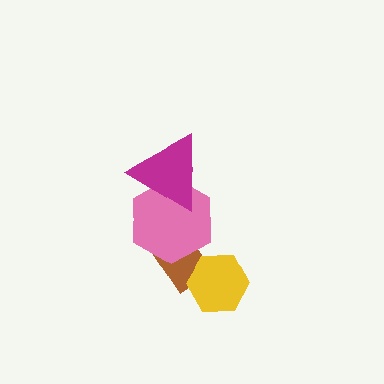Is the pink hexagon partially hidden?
Yes, it is partially covered by another shape.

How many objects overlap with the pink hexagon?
2 objects overlap with the pink hexagon.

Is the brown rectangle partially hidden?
Yes, it is partially covered by another shape.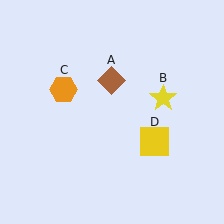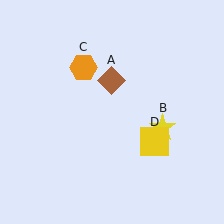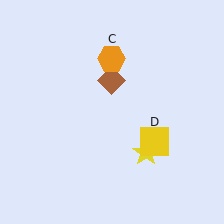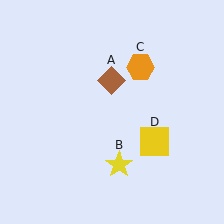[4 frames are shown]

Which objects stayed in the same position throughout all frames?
Brown diamond (object A) and yellow square (object D) remained stationary.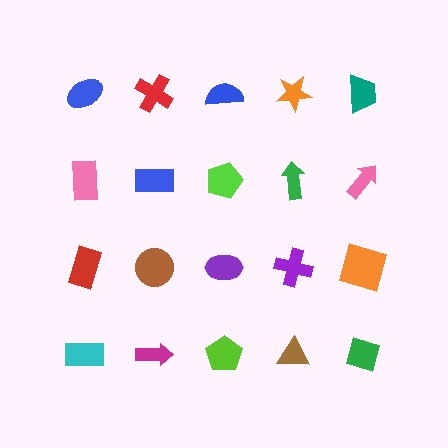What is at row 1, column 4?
An orange star.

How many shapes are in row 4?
5 shapes.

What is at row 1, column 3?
A blue semicircle.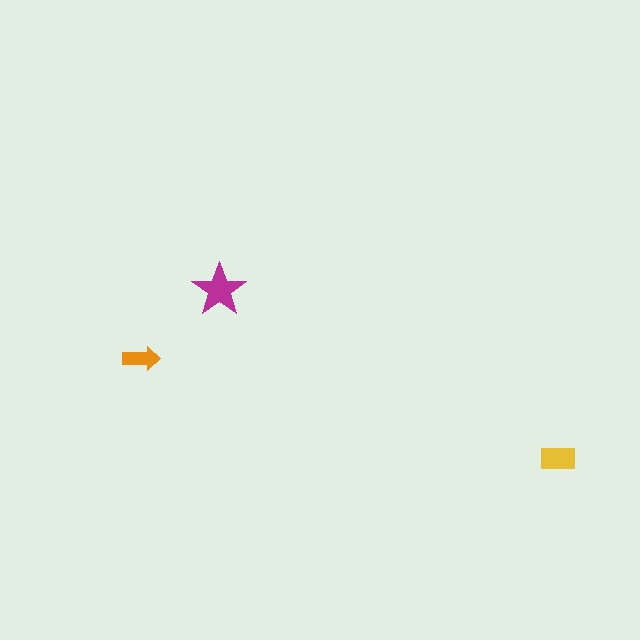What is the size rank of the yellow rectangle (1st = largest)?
2nd.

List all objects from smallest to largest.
The orange arrow, the yellow rectangle, the magenta star.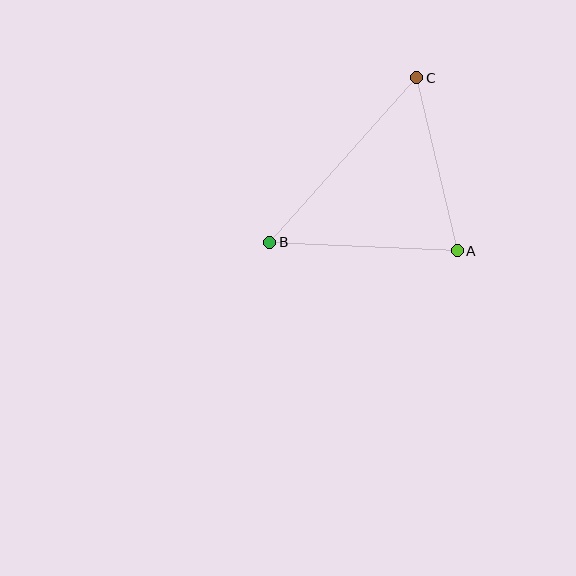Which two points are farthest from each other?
Points B and C are farthest from each other.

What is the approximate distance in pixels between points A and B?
The distance between A and B is approximately 188 pixels.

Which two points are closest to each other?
Points A and C are closest to each other.